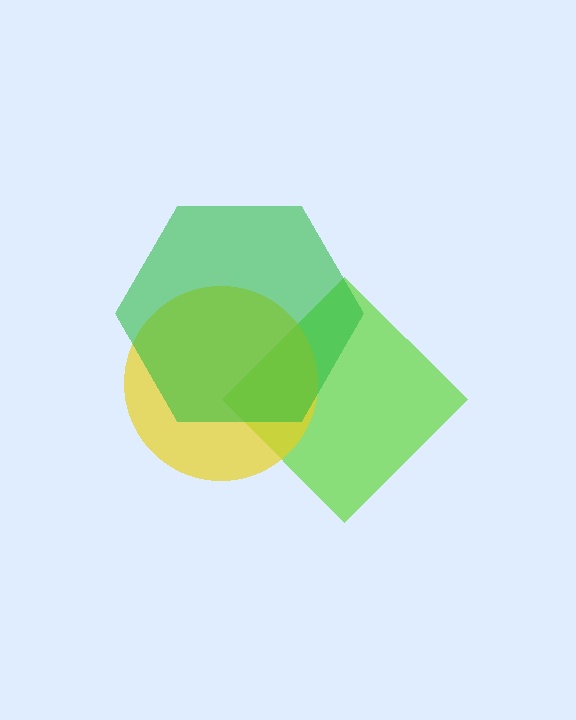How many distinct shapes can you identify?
There are 3 distinct shapes: a lime diamond, a yellow circle, a green hexagon.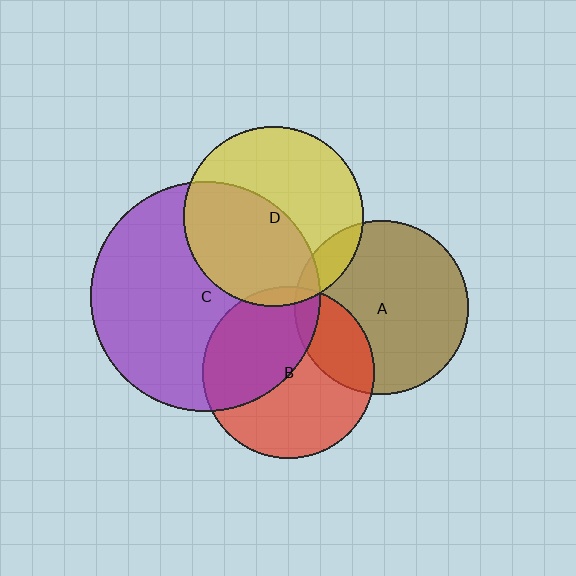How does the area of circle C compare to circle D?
Approximately 1.6 times.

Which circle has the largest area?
Circle C (purple).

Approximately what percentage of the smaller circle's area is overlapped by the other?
Approximately 5%.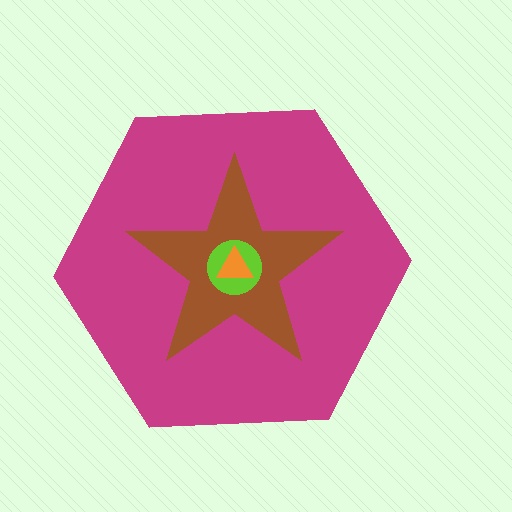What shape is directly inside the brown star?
The lime circle.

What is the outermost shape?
The magenta hexagon.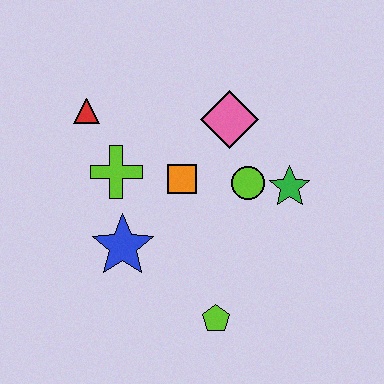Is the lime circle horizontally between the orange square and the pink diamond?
No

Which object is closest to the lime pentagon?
The blue star is closest to the lime pentagon.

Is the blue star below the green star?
Yes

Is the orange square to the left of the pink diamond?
Yes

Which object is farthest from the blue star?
The green star is farthest from the blue star.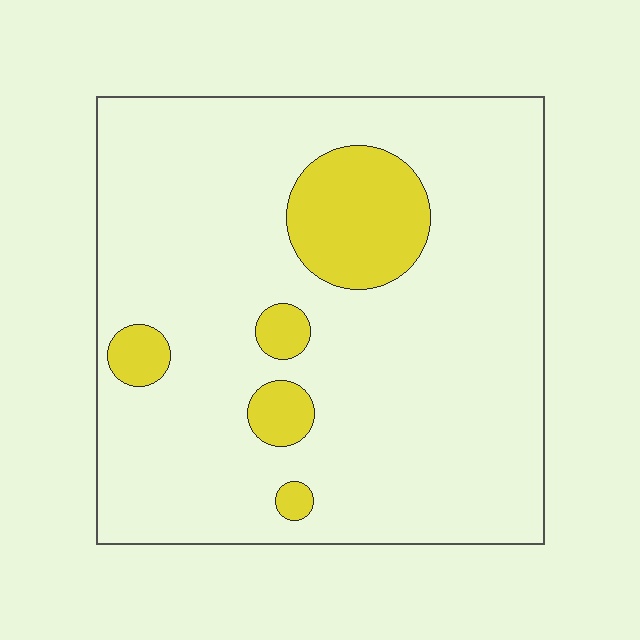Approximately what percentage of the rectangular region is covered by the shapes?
Approximately 15%.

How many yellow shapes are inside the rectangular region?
5.